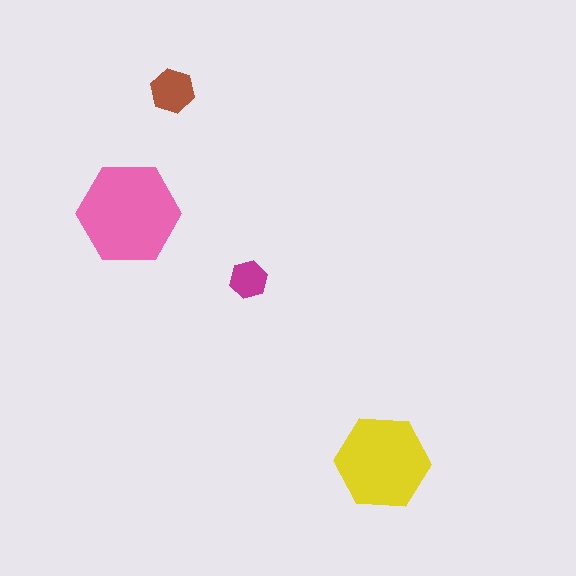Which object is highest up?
The brown hexagon is topmost.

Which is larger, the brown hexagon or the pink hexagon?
The pink one.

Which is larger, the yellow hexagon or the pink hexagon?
The pink one.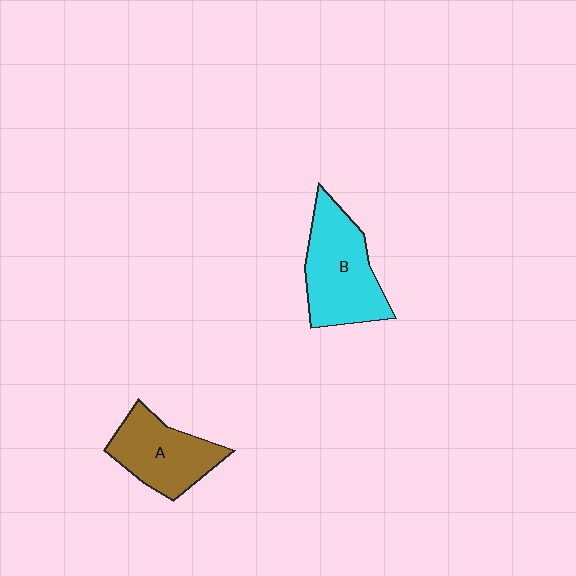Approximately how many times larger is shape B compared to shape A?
Approximately 1.2 times.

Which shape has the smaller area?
Shape A (brown).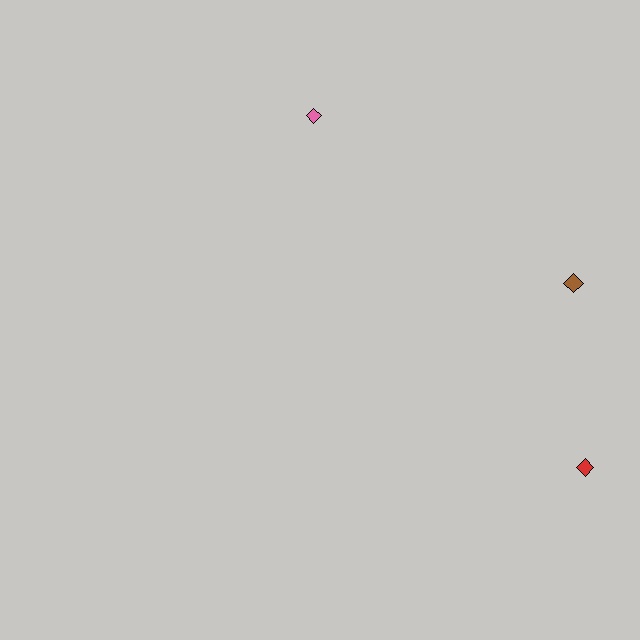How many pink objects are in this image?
There is 1 pink object.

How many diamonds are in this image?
There are 3 diamonds.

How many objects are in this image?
There are 3 objects.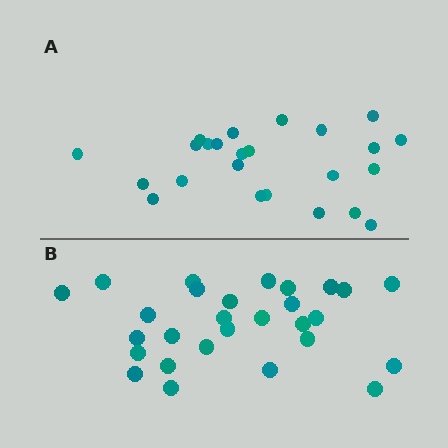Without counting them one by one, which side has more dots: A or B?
Region B (the bottom region) has more dots.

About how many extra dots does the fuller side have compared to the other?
Region B has about 4 more dots than region A.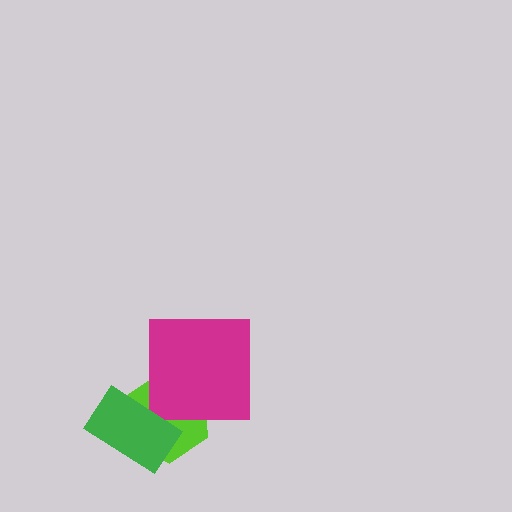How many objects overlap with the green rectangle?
1 object overlaps with the green rectangle.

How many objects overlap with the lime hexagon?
2 objects overlap with the lime hexagon.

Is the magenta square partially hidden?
No, no other shape covers it.